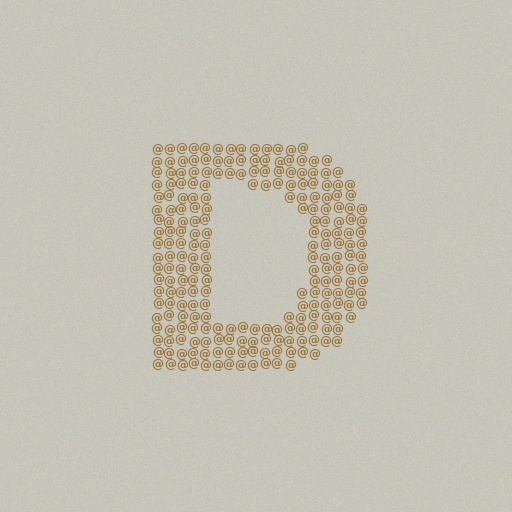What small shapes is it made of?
It is made of small at signs.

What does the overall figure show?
The overall figure shows the letter D.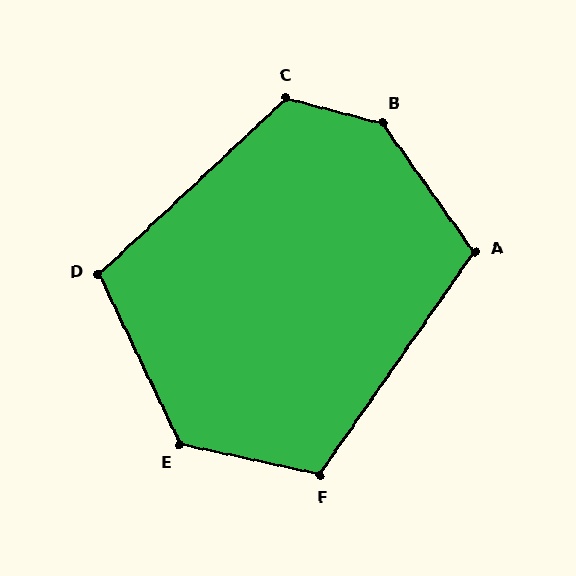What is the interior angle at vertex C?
Approximately 122 degrees (obtuse).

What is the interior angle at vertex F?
Approximately 112 degrees (obtuse).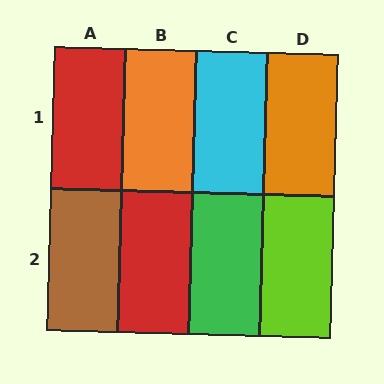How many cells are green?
1 cell is green.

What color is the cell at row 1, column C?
Cyan.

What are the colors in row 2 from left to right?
Brown, red, green, lime.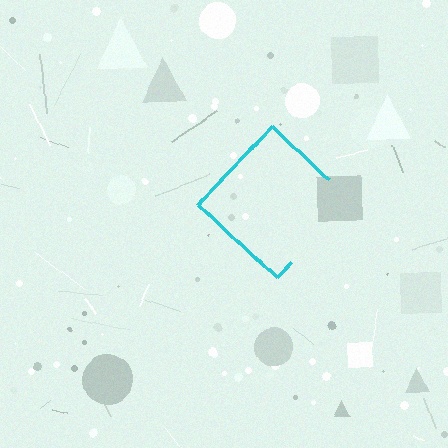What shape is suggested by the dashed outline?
The dashed outline suggests a diamond.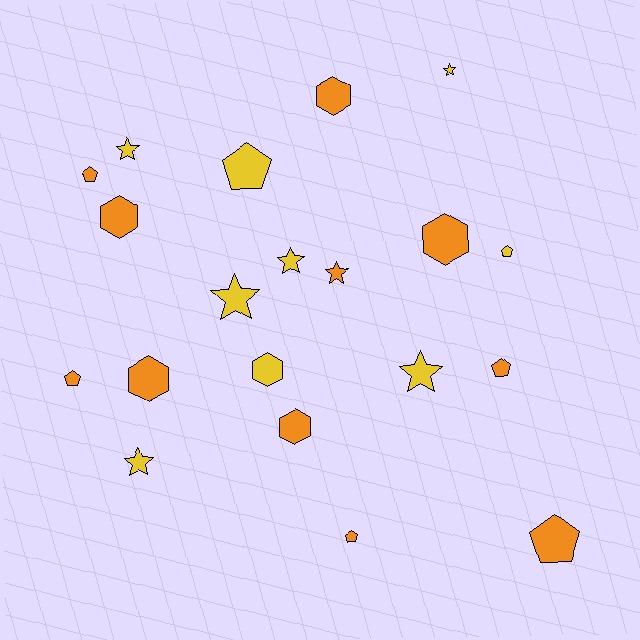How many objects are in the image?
There are 20 objects.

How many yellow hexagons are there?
There is 1 yellow hexagon.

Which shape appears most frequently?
Pentagon, with 7 objects.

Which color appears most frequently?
Orange, with 11 objects.